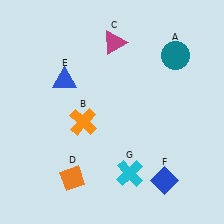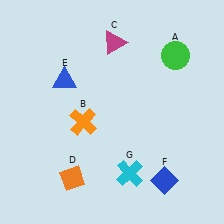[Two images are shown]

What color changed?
The circle (A) changed from teal in Image 1 to green in Image 2.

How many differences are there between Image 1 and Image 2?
There is 1 difference between the two images.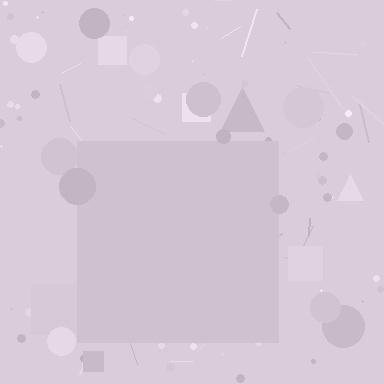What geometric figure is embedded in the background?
A square is embedded in the background.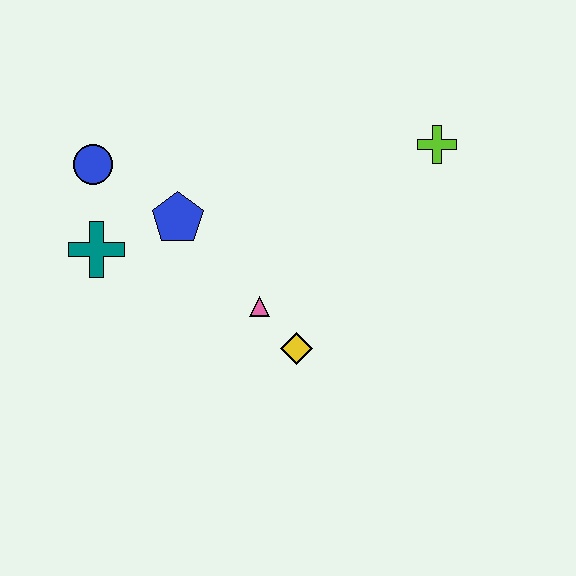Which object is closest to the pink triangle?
The yellow diamond is closest to the pink triangle.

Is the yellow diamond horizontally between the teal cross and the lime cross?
Yes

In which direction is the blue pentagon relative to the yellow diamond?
The blue pentagon is above the yellow diamond.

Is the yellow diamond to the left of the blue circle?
No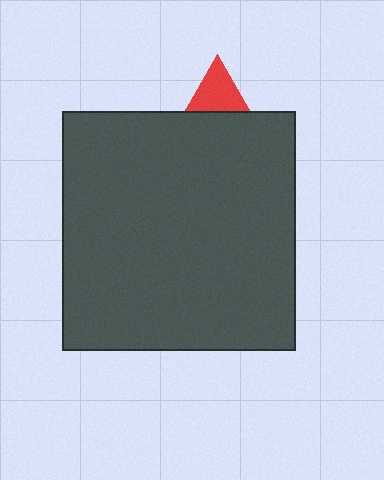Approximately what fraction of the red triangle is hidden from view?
Roughly 69% of the red triangle is hidden behind the dark gray rectangle.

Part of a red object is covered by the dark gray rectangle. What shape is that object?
It is a triangle.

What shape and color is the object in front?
The object in front is a dark gray rectangle.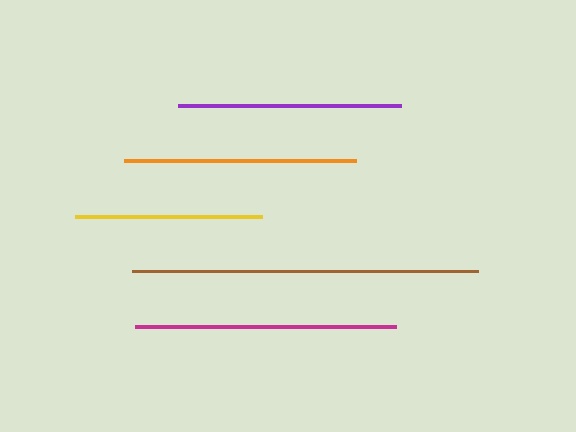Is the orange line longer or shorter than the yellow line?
The orange line is longer than the yellow line.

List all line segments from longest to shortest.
From longest to shortest: brown, magenta, orange, purple, yellow.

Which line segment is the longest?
The brown line is the longest at approximately 347 pixels.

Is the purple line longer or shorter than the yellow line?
The purple line is longer than the yellow line.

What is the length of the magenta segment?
The magenta segment is approximately 262 pixels long.